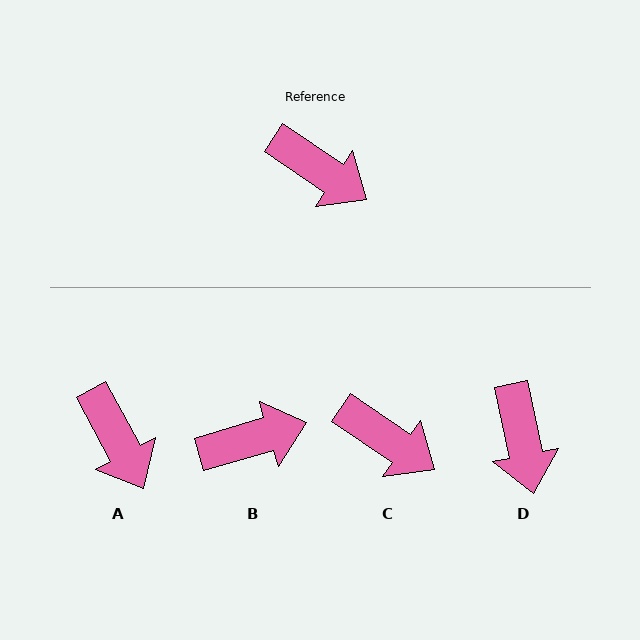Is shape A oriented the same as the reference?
No, it is off by about 28 degrees.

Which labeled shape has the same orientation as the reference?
C.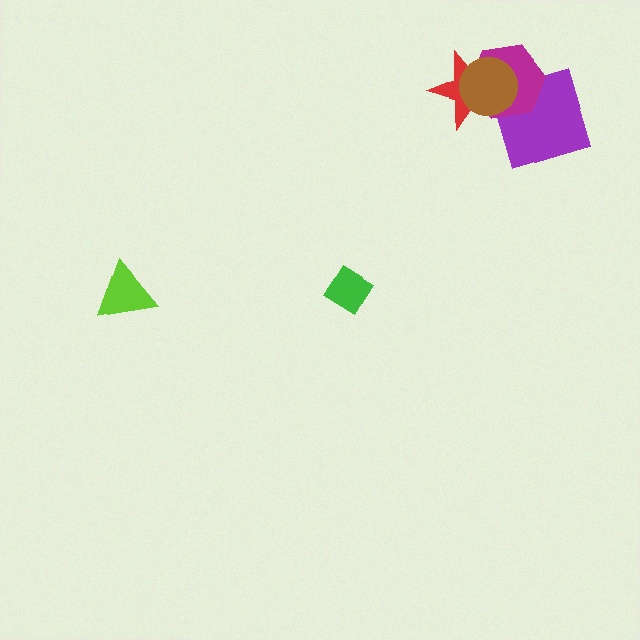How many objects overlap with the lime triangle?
0 objects overlap with the lime triangle.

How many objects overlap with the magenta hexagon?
3 objects overlap with the magenta hexagon.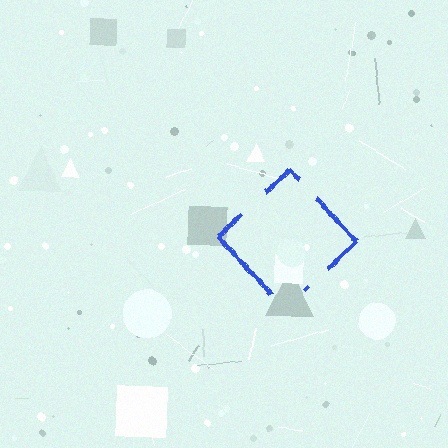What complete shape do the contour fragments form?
The contour fragments form a diamond.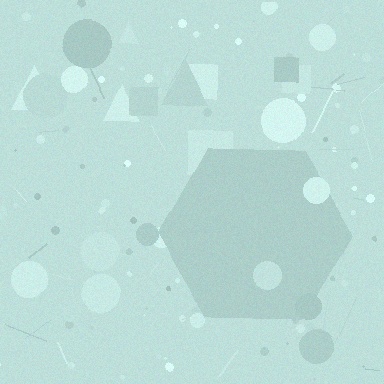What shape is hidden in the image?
A hexagon is hidden in the image.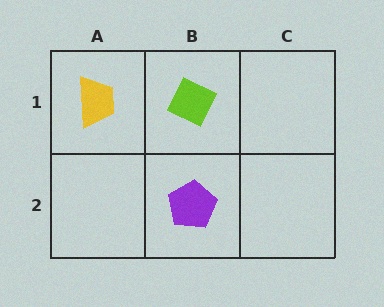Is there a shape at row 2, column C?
No, that cell is empty.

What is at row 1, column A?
A yellow trapezoid.